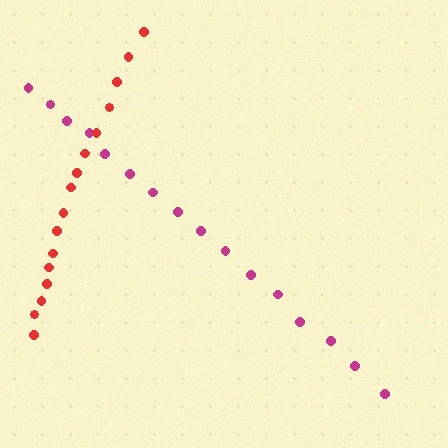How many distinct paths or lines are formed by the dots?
There are 2 distinct paths.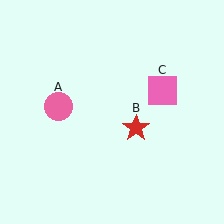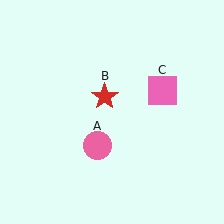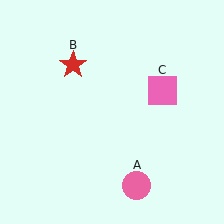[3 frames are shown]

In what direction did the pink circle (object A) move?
The pink circle (object A) moved down and to the right.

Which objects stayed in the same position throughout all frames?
Pink square (object C) remained stationary.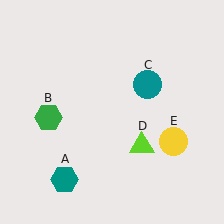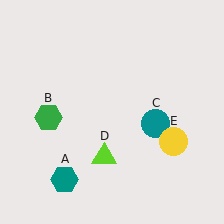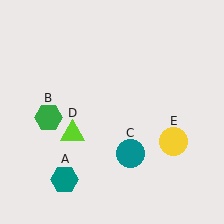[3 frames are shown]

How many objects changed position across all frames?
2 objects changed position: teal circle (object C), lime triangle (object D).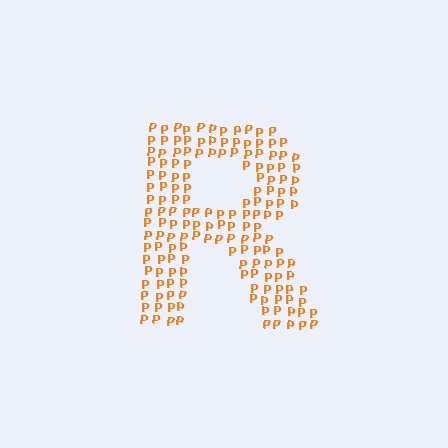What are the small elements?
The small elements are letter P's.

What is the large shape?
The large shape is the letter R.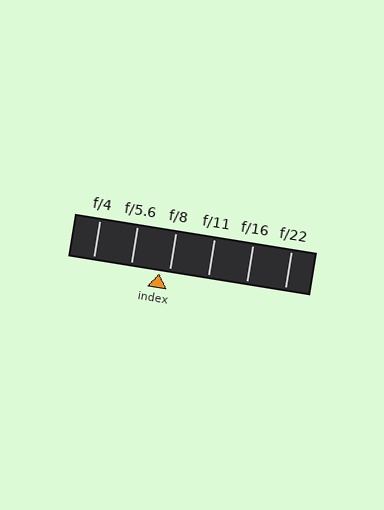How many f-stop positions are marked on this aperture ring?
There are 6 f-stop positions marked.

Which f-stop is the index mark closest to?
The index mark is closest to f/8.